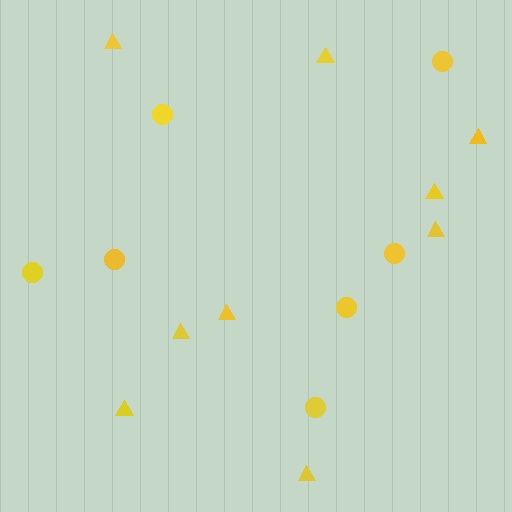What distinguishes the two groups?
There are 2 groups: one group of circles (7) and one group of triangles (9).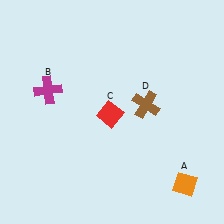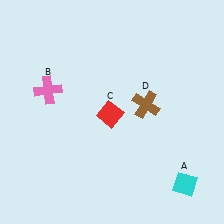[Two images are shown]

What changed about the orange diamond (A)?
In Image 1, A is orange. In Image 2, it changed to cyan.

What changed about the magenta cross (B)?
In Image 1, B is magenta. In Image 2, it changed to pink.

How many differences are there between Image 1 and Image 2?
There are 2 differences between the two images.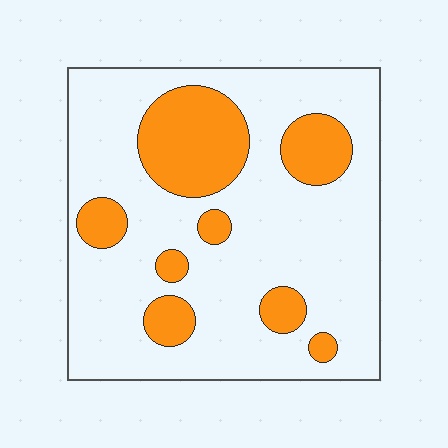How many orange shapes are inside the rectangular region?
8.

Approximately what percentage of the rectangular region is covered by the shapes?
Approximately 25%.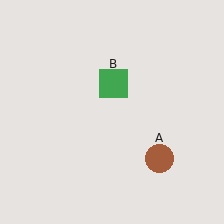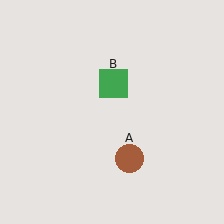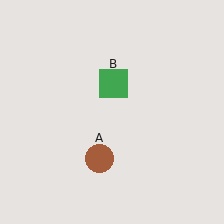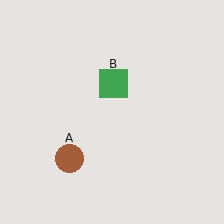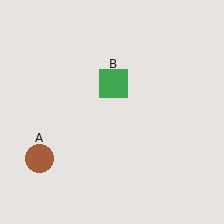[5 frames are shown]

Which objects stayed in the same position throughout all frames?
Green square (object B) remained stationary.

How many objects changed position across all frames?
1 object changed position: brown circle (object A).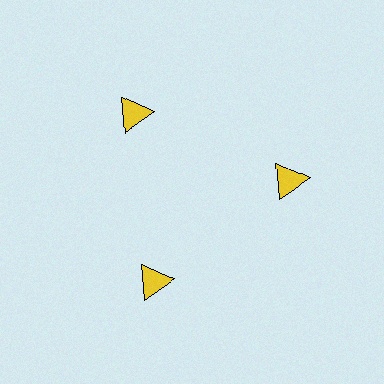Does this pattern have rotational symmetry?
Yes, this pattern has 3-fold rotational symmetry. It looks the same after rotating 120 degrees around the center.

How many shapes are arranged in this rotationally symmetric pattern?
There are 3 shapes, arranged in 3 groups of 1.